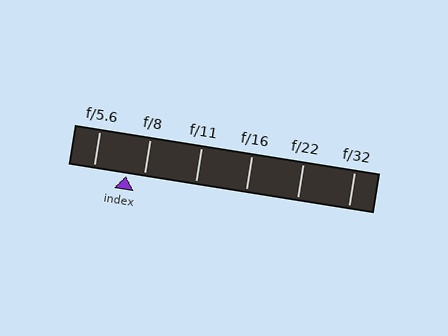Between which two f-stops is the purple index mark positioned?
The index mark is between f/5.6 and f/8.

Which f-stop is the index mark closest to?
The index mark is closest to f/8.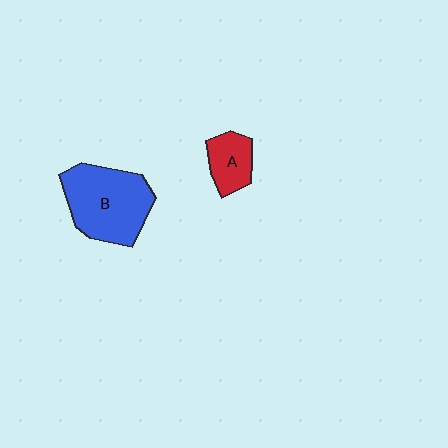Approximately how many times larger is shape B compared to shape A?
Approximately 2.4 times.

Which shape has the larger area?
Shape B (blue).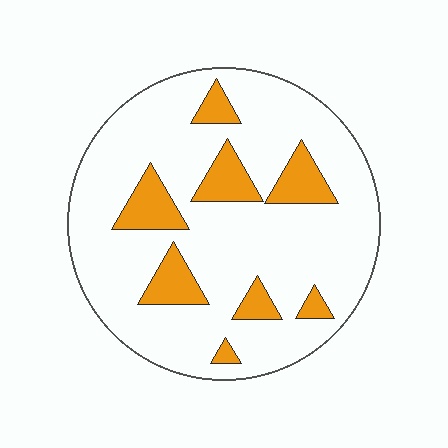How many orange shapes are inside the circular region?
8.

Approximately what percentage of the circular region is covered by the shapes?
Approximately 15%.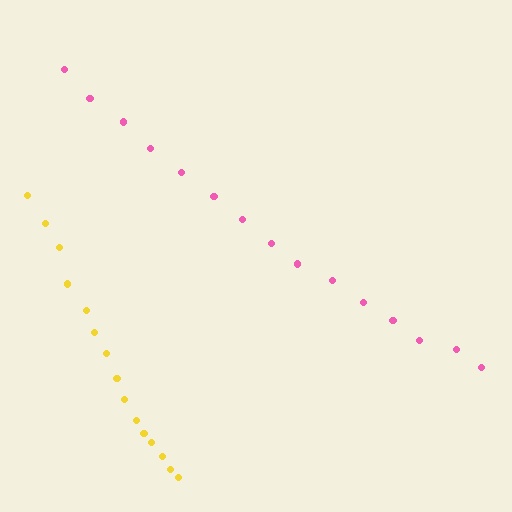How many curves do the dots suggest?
There are 2 distinct paths.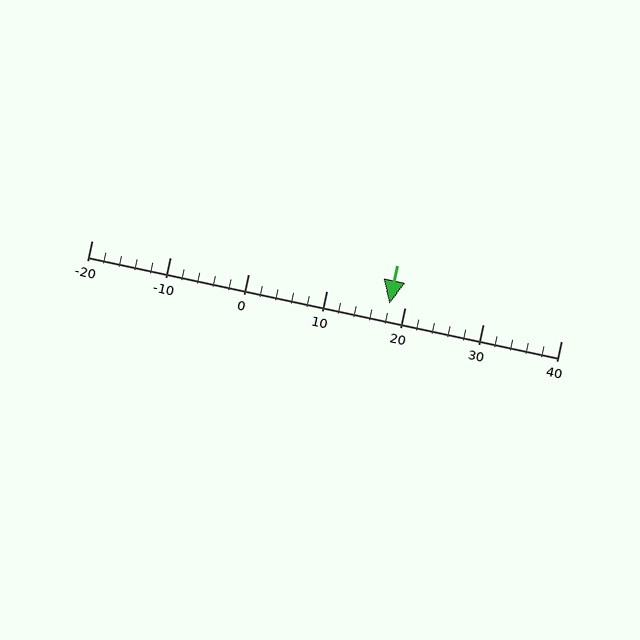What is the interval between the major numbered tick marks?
The major tick marks are spaced 10 units apart.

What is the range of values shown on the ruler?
The ruler shows values from -20 to 40.